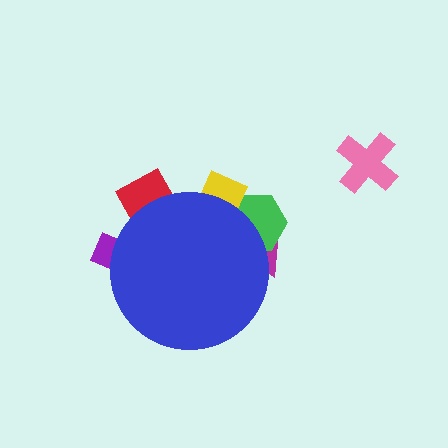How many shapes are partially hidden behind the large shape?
5 shapes are partially hidden.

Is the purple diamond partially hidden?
Yes, the purple diamond is partially hidden behind the blue circle.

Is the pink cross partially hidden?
No, the pink cross is fully visible.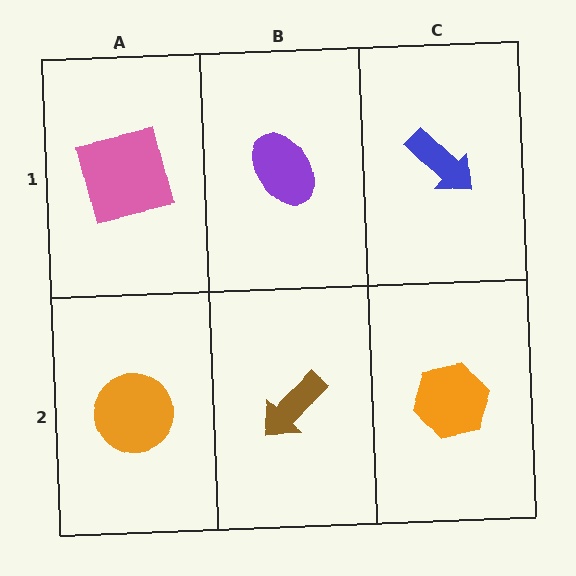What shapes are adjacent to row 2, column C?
A blue arrow (row 1, column C), a brown arrow (row 2, column B).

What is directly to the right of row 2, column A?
A brown arrow.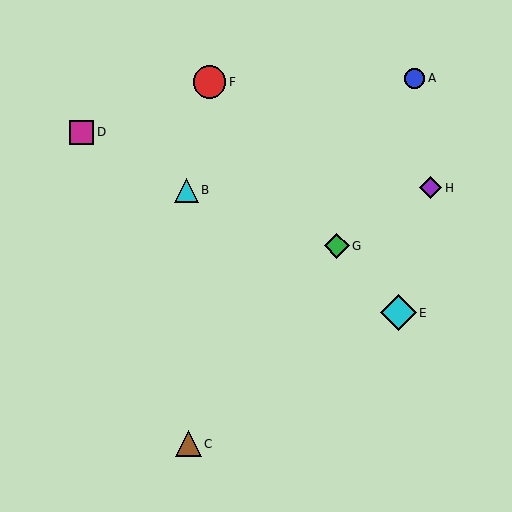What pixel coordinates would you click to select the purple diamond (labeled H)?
Click at (430, 188) to select the purple diamond H.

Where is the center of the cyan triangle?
The center of the cyan triangle is at (186, 190).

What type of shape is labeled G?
Shape G is a green diamond.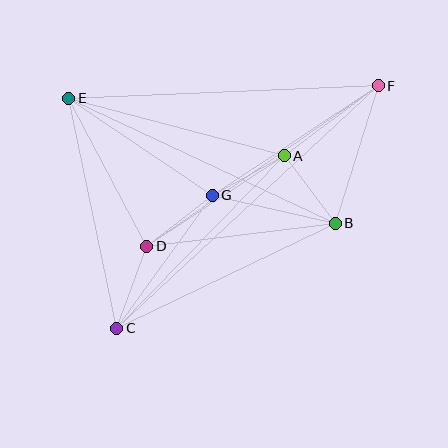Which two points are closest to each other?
Points A and G are closest to each other.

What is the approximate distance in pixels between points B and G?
The distance between B and G is approximately 127 pixels.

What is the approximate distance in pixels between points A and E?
The distance between A and E is approximately 223 pixels.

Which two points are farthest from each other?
Points C and F are farthest from each other.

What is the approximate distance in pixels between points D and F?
The distance between D and F is approximately 282 pixels.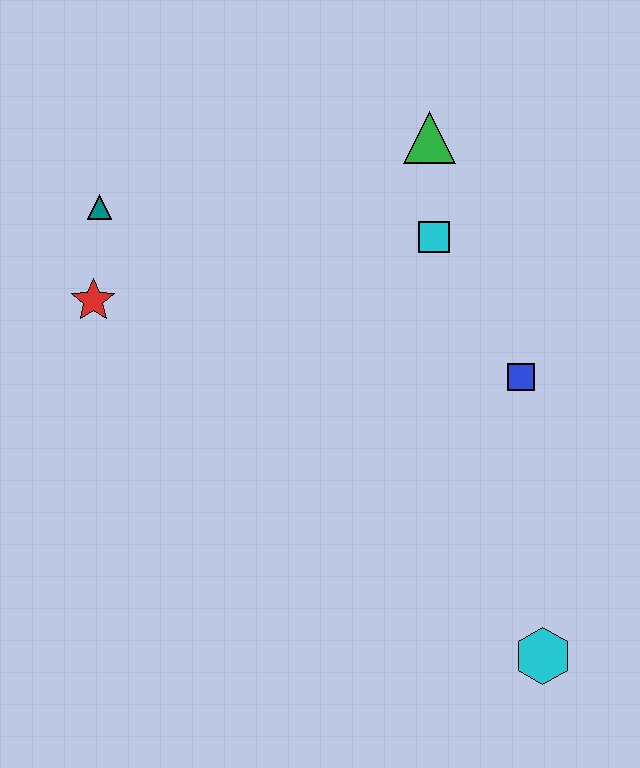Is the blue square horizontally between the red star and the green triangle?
No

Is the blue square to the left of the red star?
No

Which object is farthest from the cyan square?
The cyan hexagon is farthest from the cyan square.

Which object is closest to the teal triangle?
The red star is closest to the teal triangle.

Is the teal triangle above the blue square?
Yes